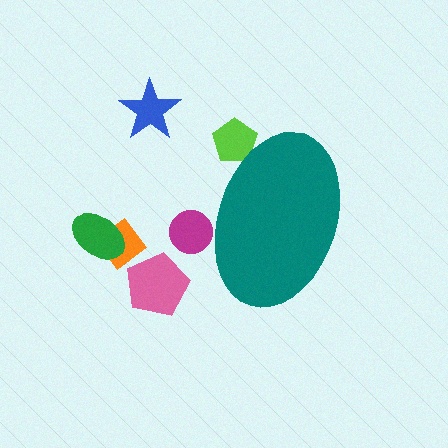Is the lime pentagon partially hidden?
Yes, the lime pentagon is partially hidden behind the teal ellipse.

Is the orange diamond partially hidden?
No, the orange diamond is fully visible.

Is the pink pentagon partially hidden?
No, the pink pentagon is fully visible.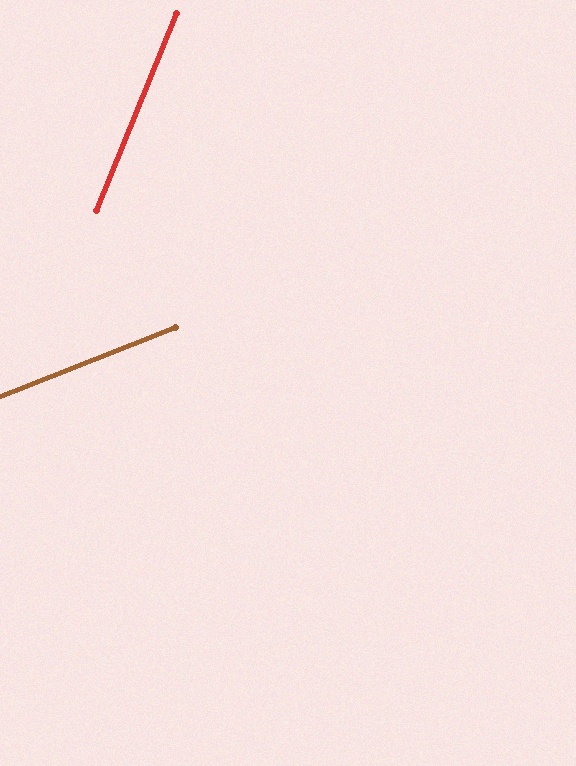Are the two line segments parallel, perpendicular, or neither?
Neither parallel nor perpendicular — they differ by about 46°.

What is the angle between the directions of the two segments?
Approximately 46 degrees.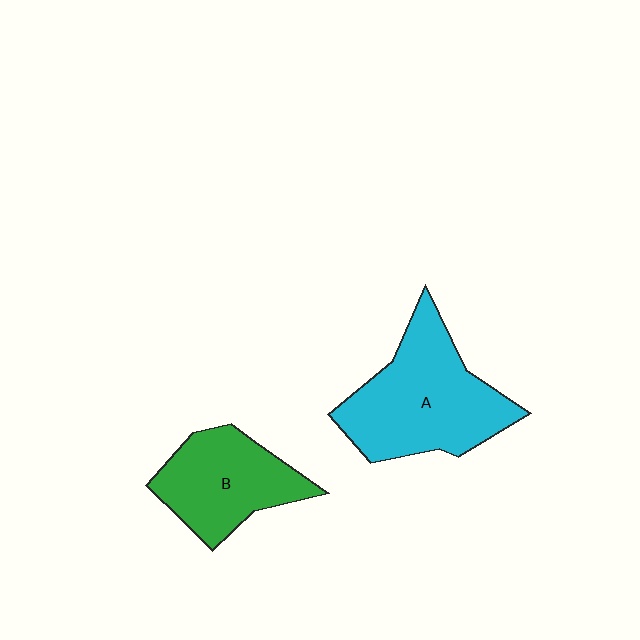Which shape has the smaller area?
Shape B (green).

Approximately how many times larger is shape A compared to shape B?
Approximately 1.4 times.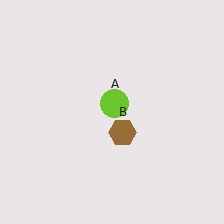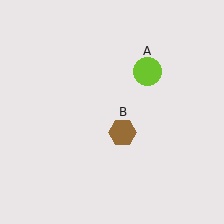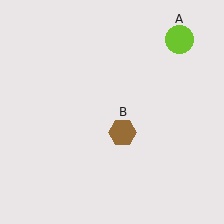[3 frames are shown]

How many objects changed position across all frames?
1 object changed position: lime circle (object A).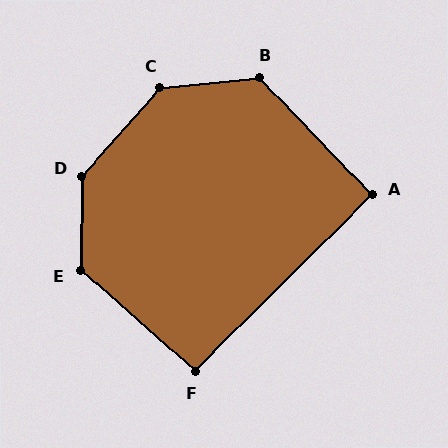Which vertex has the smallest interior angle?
A, at approximately 91 degrees.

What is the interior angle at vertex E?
Approximately 131 degrees (obtuse).